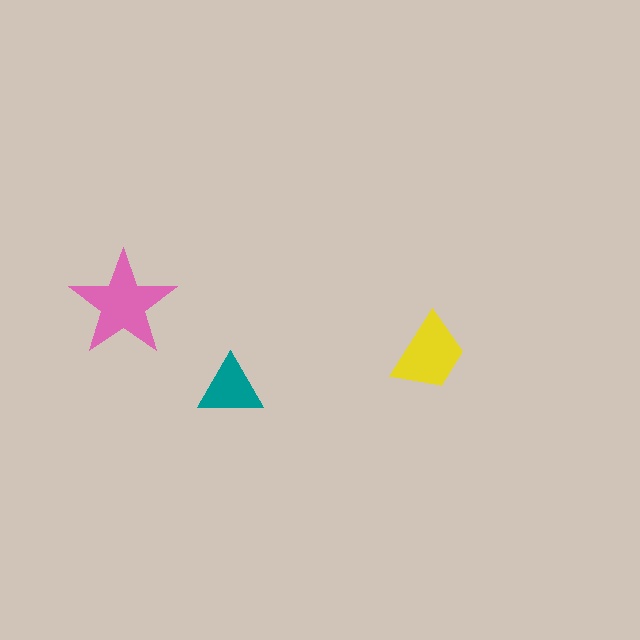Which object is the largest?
The pink star.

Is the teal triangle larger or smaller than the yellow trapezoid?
Smaller.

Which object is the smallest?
The teal triangle.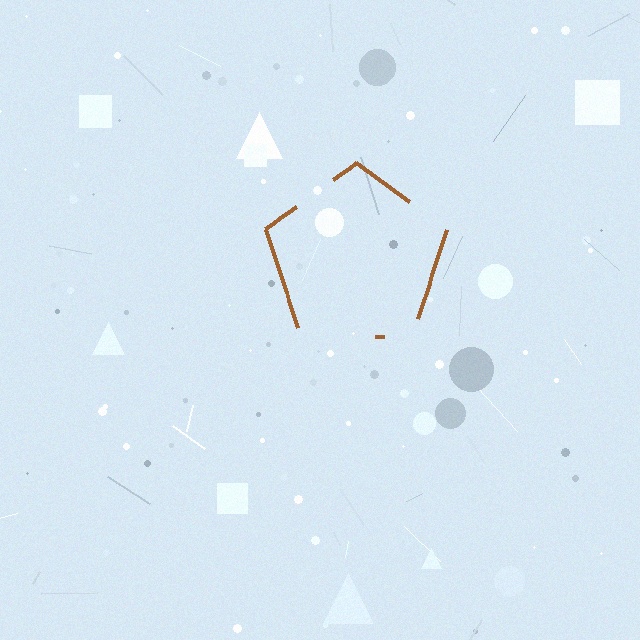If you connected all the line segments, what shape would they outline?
They would outline a pentagon.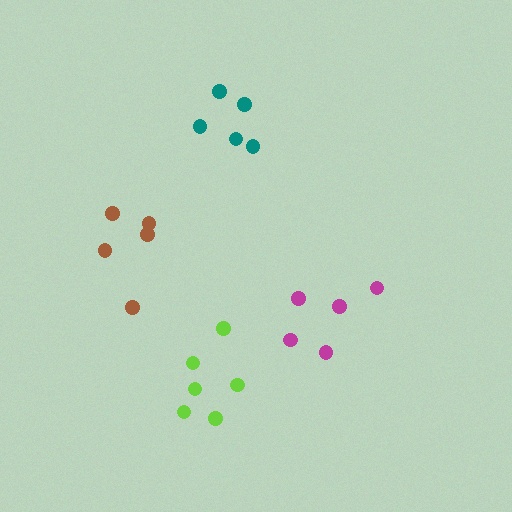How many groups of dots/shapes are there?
There are 4 groups.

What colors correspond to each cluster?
The clusters are colored: magenta, brown, lime, teal.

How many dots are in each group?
Group 1: 5 dots, Group 2: 5 dots, Group 3: 6 dots, Group 4: 5 dots (21 total).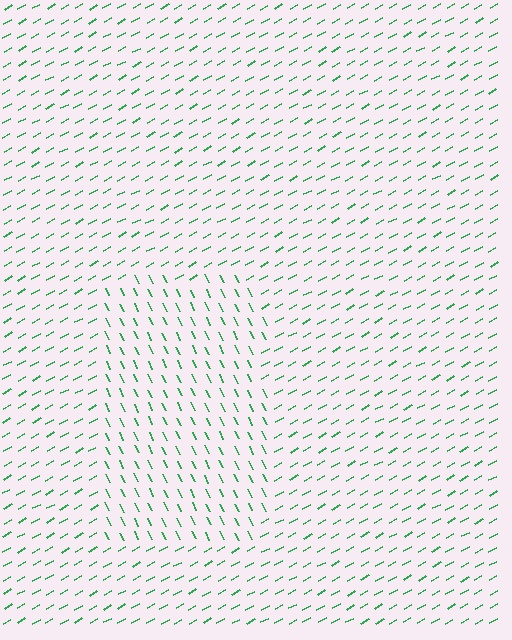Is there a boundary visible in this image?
Yes, there is a texture boundary formed by a change in line orientation.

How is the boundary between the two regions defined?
The boundary is defined purely by a change in line orientation (approximately 87 degrees difference). All lines are the same color and thickness.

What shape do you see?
I see a rectangle.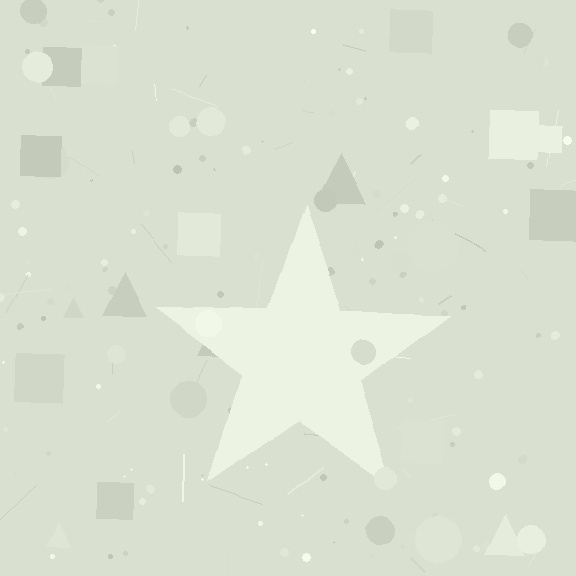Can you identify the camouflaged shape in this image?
The camouflaged shape is a star.